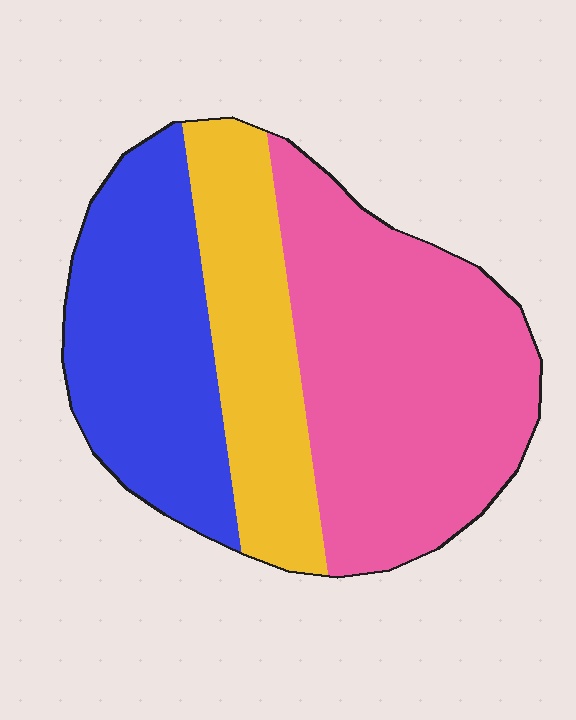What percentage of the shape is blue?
Blue takes up about one third (1/3) of the shape.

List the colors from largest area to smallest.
From largest to smallest: pink, blue, yellow.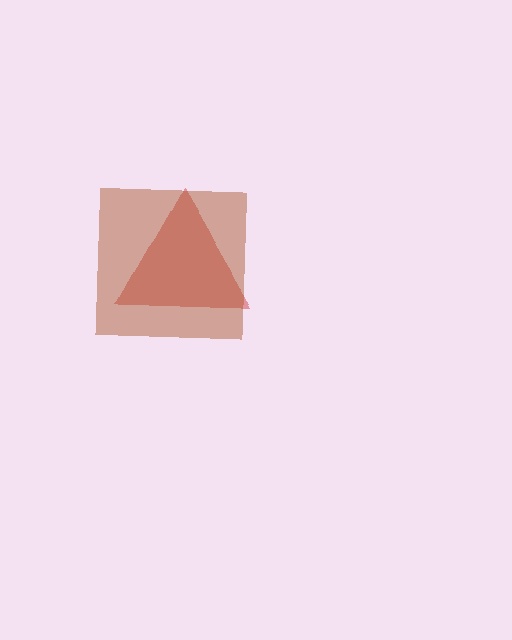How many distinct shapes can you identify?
There are 2 distinct shapes: a red triangle, a brown square.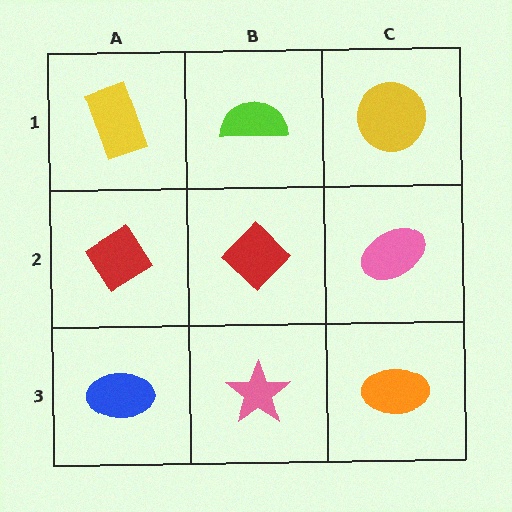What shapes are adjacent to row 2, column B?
A lime semicircle (row 1, column B), a pink star (row 3, column B), a red diamond (row 2, column A), a pink ellipse (row 2, column C).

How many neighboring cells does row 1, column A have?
2.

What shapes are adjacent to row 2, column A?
A yellow rectangle (row 1, column A), a blue ellipse (row 3, column A), a red diamond (row 2, column B).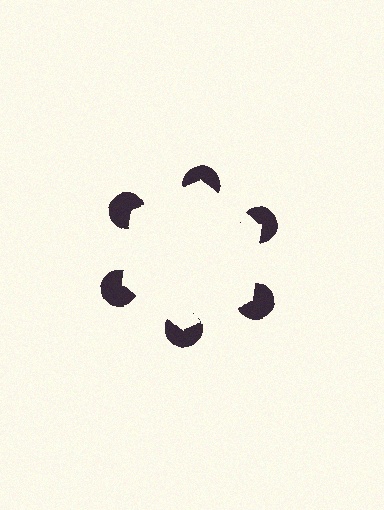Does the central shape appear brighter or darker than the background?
It typically appears slightly brighter than the background, even though no actual brightness change is drawn.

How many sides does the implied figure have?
6 sides.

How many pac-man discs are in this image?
There are 6 — one at each vertex of the illusory hexagon.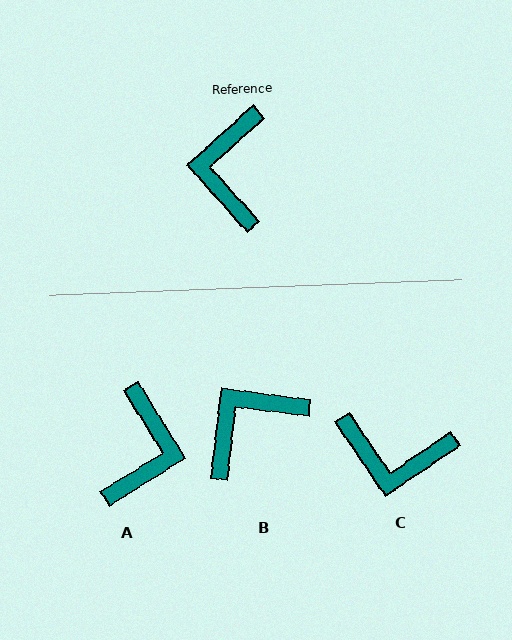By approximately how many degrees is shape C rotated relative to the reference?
Approximately 82 degrees counter-clockwise.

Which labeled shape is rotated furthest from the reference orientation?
A, about 170 degrees away.